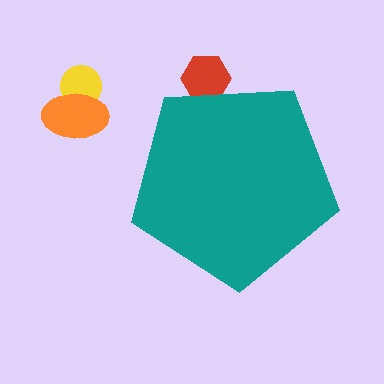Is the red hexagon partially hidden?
Yes, the red hexagon is partially hidden behind the teal pentagon.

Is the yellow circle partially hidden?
No, the yellow circle is fully visible.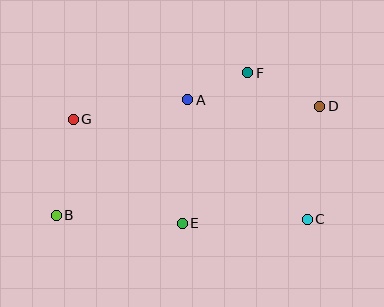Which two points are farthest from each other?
Points B and D are farthest from each other.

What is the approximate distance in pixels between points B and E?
The distance between B and E is approximately 126 pixels.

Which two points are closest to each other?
Points A and F are closest to each other.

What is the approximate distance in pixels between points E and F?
The distance between E and F is approximately 164 pixels.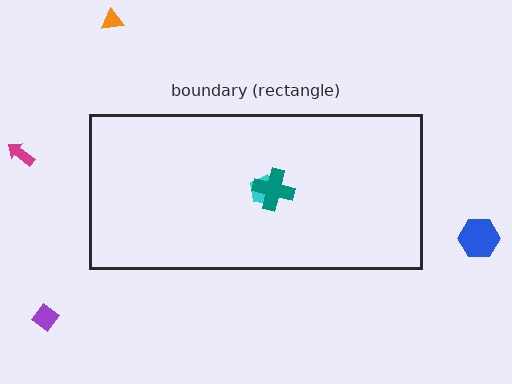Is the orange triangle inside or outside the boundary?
Outside.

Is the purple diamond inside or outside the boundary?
Outside.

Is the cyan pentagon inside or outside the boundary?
Inside.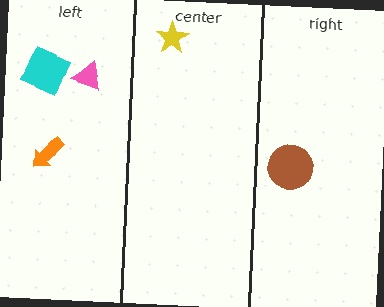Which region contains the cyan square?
The left region.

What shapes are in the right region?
The brown circle.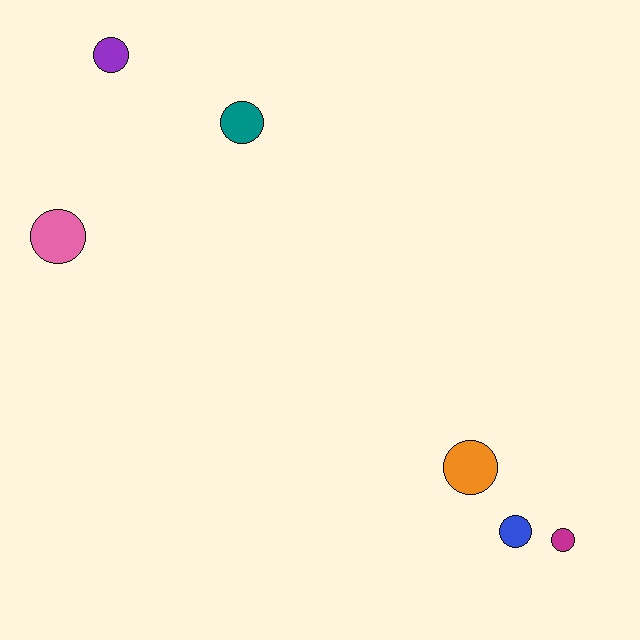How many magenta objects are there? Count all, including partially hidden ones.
There is 1 magenta object.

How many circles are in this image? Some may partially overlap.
There are 6 circles.